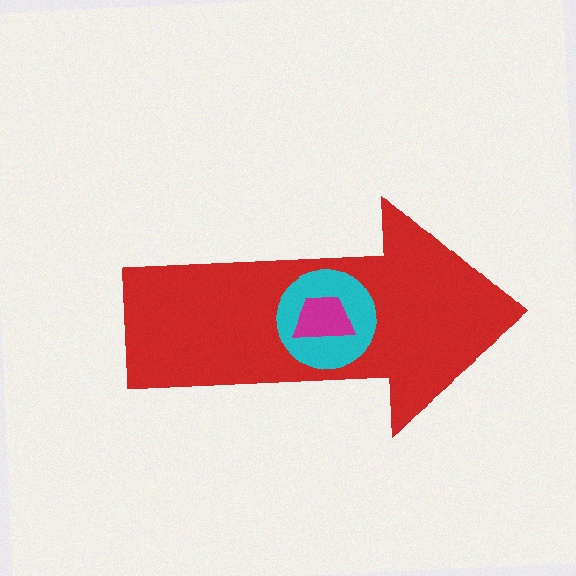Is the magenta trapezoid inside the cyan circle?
Yes.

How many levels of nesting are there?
3.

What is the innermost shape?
The magenta trapezoid.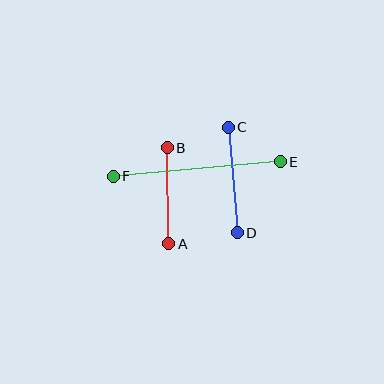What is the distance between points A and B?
The distance is approximately 96 pixels.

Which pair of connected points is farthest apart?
Points E and F are farthest apart.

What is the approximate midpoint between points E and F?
The midpoint is at approximately (197, 169) pixels.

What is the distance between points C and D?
The distance is approximately 106 pixels.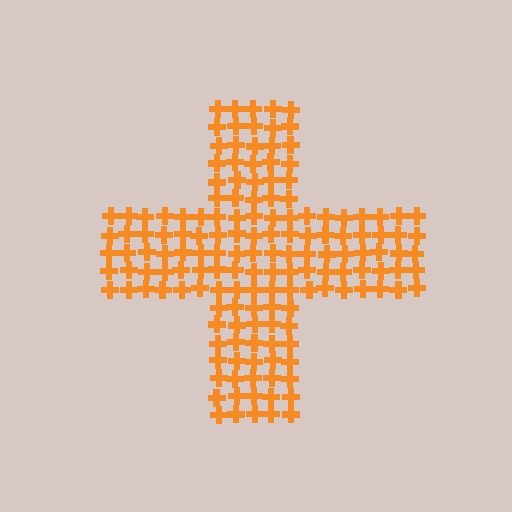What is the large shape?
The large shape is a cross.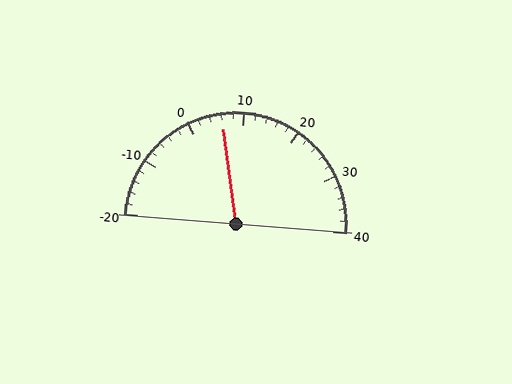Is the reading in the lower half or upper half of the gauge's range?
The reading is in the lower half of the range (-20 to 40).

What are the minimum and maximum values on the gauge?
The gauge ranges from -20 to 40.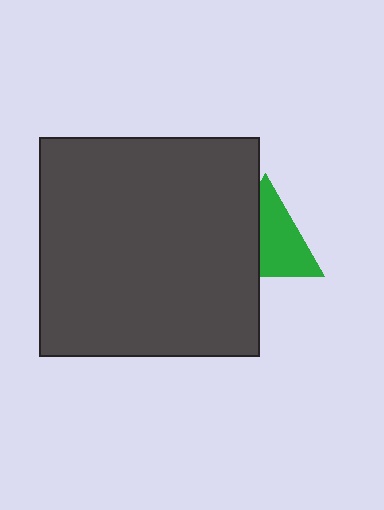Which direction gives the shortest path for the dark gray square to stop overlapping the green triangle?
Moving left gives the shortest separation.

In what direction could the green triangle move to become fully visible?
The green triangle could move right. That would shift it out from behind the dark gray square entirely.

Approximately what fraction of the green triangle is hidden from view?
Roughly 41% of the green triangle is hidden behind the dark gray square.